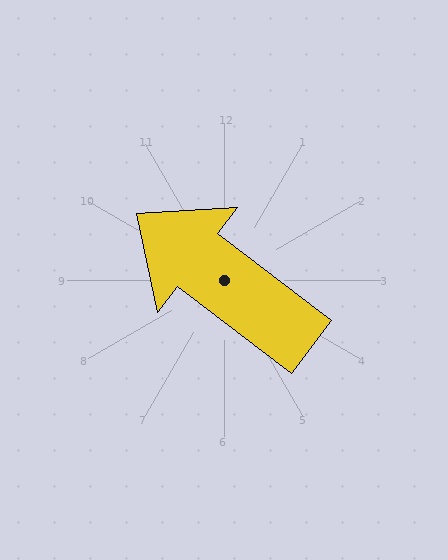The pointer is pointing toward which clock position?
Roughly 10 o'clock.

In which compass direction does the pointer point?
Northwest.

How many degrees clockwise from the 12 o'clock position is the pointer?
Approximately 307 degrees.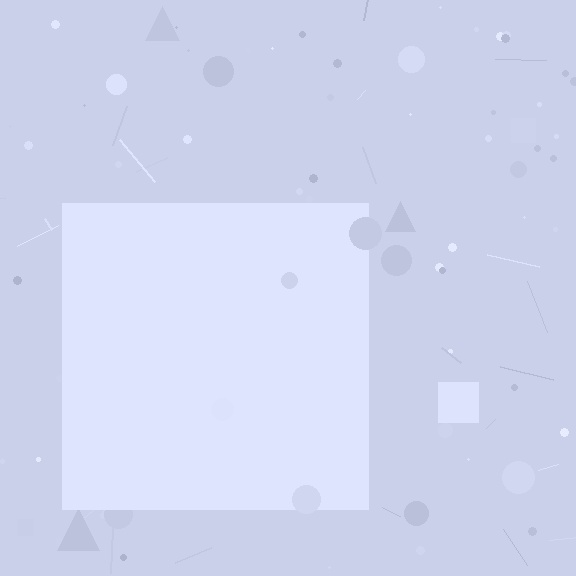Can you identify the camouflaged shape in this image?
The camouflaged shape is a square.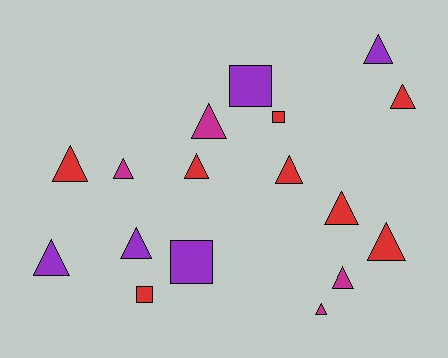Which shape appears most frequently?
Triangle, with 13 objects.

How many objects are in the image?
There are 17 objects.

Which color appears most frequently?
Red, with 8 objects.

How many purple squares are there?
There are 2 purple squares.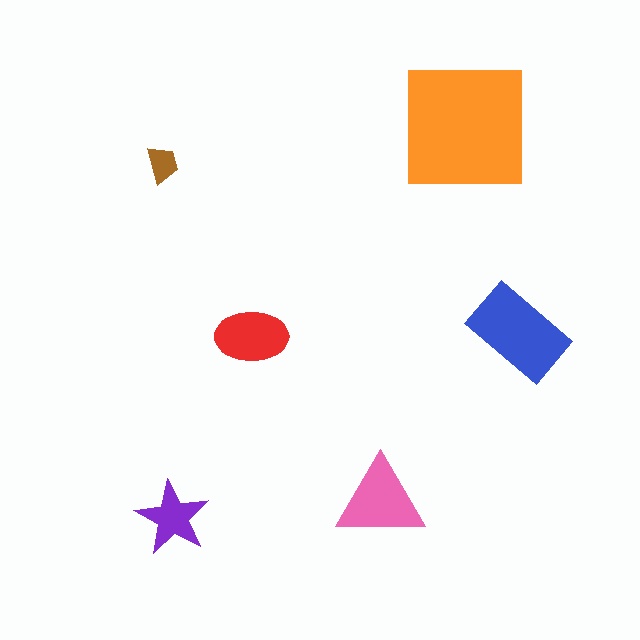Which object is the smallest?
The brown trapezoid.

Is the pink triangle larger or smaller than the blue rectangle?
Smaller.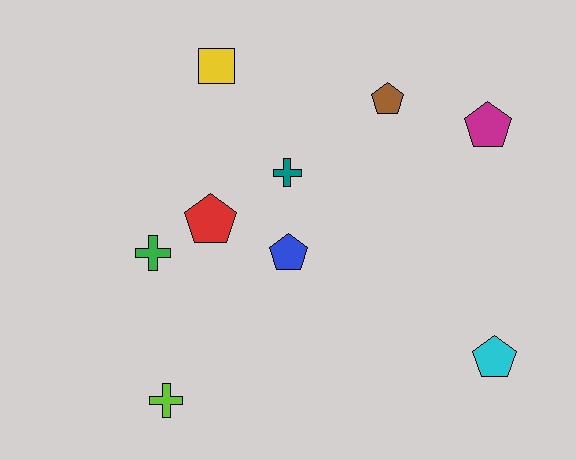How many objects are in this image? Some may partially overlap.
There are 9 objects.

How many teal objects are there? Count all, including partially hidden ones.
There is 1 teal object.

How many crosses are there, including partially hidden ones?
There are 3 crosses.